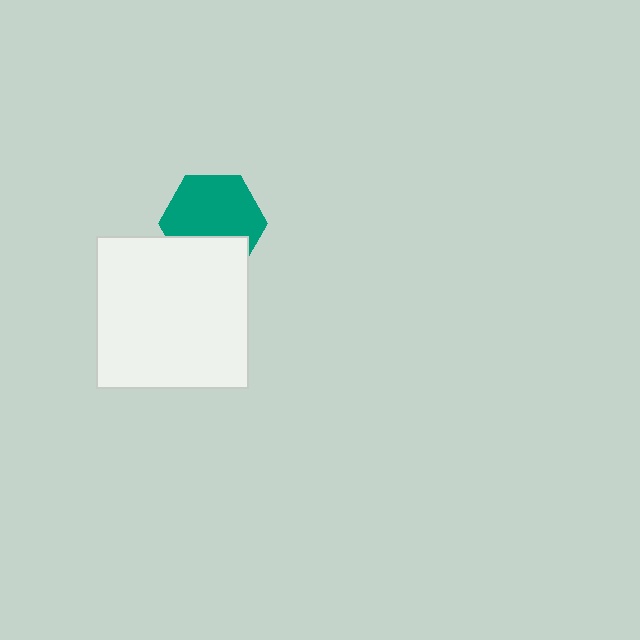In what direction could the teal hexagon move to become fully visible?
The teal hexagon could move up. That would shift it out from behind the white square entirely.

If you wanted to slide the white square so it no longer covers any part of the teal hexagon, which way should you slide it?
Slide it down — that is the most direct way to separate the two shapes.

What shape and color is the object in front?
The object in front is a white square.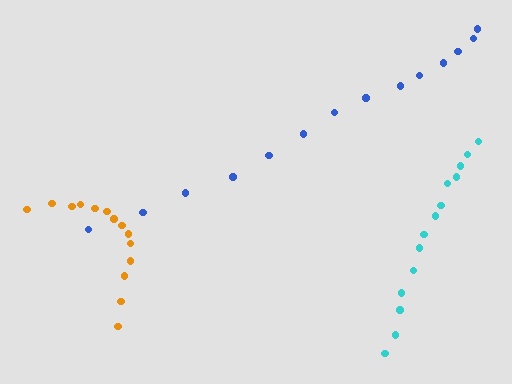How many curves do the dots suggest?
There are 3 distinct paths.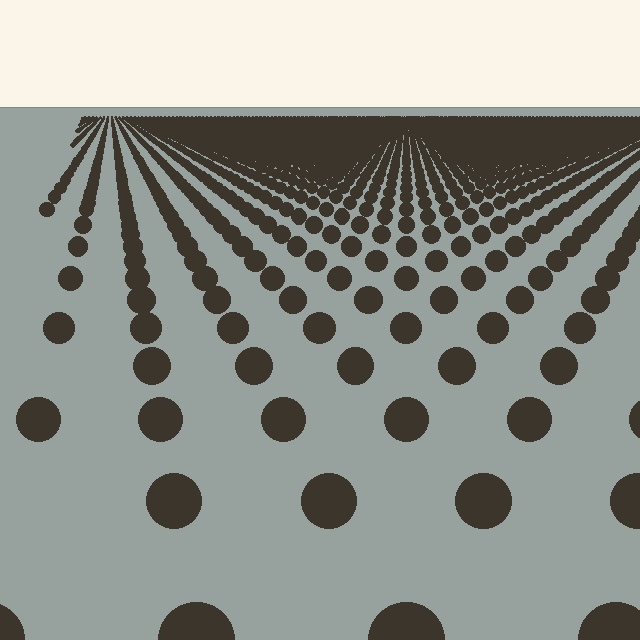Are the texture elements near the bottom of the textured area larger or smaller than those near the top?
Larger. Near the bottom, elements are closer to the viewer and appear at a bigger on-screen size.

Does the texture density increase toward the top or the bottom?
Density increases toward the top.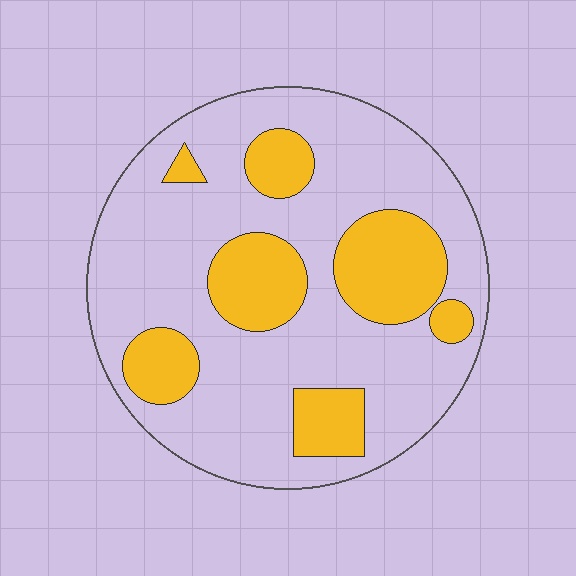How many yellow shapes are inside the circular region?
7.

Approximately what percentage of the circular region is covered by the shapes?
Approximately 25%.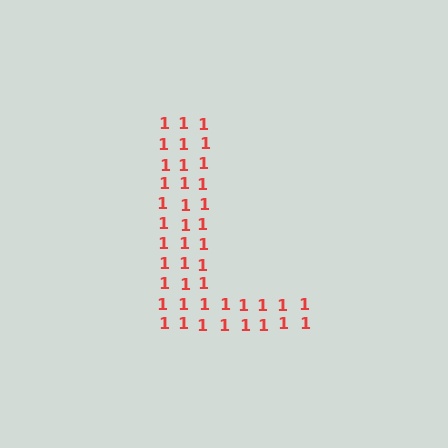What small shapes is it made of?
It is made of small digit 1's.